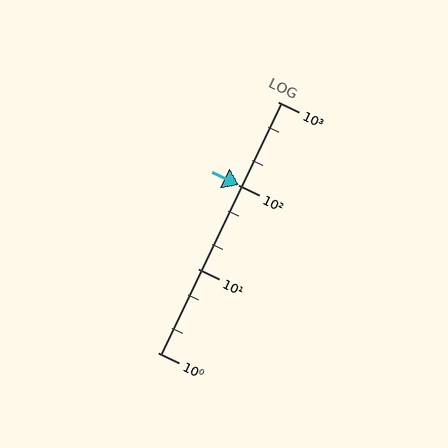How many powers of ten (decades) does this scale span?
The scale spans 3 decades, from 1 to 1000.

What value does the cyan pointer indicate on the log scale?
The pointer indicates approximately 100.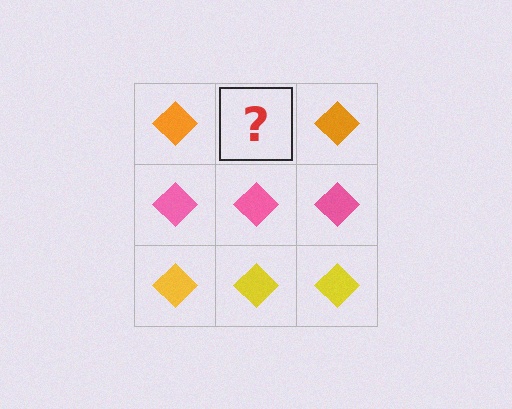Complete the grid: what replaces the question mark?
The question mark should be replaced with an orange diamond.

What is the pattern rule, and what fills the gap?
The rule is that each row has a consistent color. The gap should be filled with an orange diamond.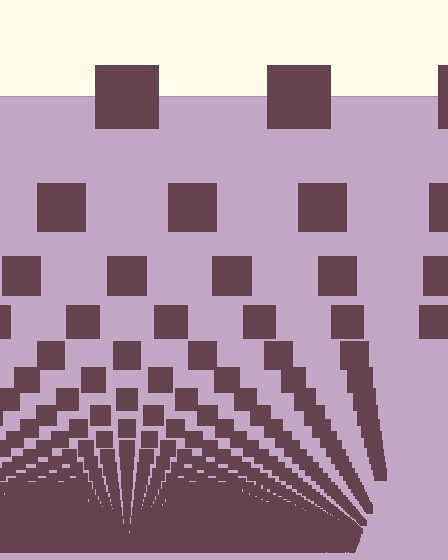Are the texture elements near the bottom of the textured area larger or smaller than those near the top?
Smaller. The gradient is inverted — elements near the bottom are smaller and denser.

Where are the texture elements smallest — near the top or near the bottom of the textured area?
Near the bottom.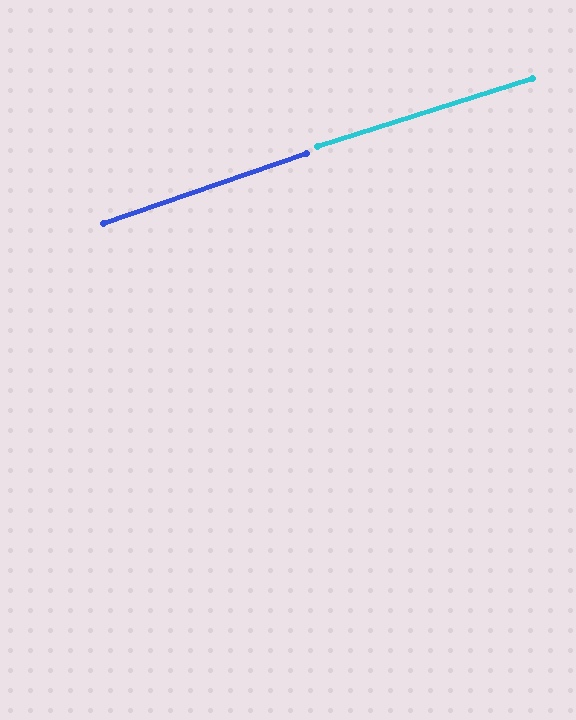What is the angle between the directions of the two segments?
Approximately 2 degrees.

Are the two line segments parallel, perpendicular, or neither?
Parallel — their directions differ by only 1.6°.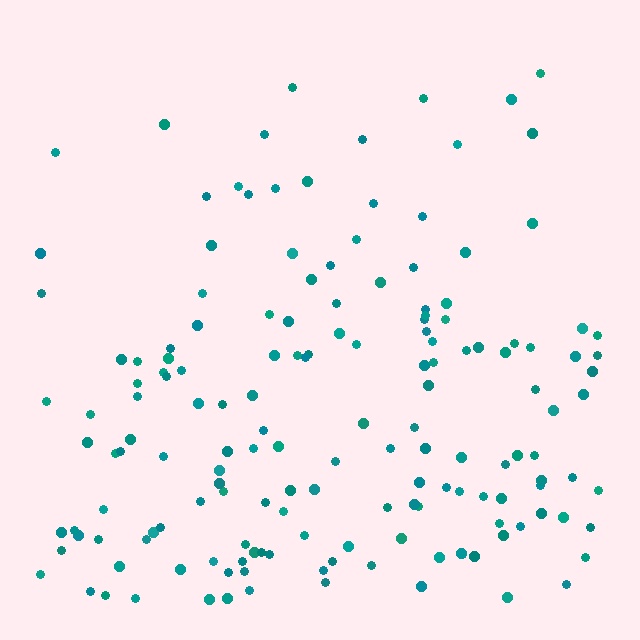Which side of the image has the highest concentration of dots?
The bottom.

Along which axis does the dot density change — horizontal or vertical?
Vertical.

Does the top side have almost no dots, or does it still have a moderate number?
Still a moderate number, just noticeably fewer than the bottom.